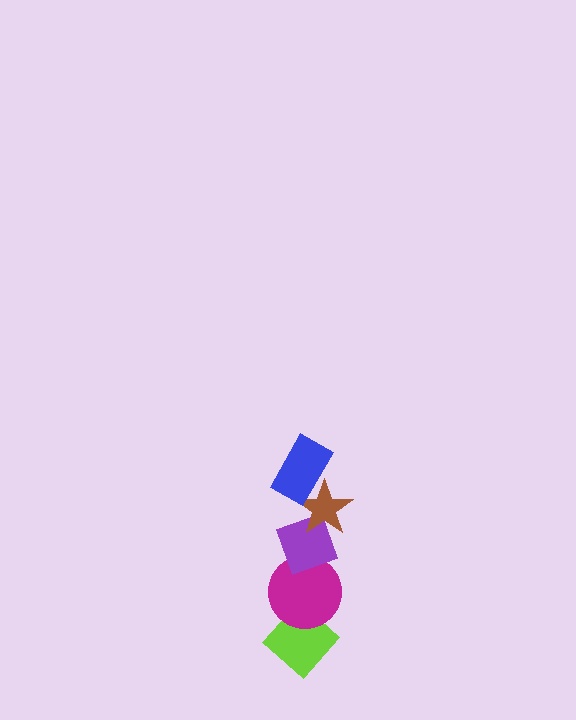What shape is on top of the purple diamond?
The brown star is on top of the purple diamond.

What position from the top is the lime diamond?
The lime diamond is 5th from the top.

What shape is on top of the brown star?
The blue rectangle is on top of the brown star.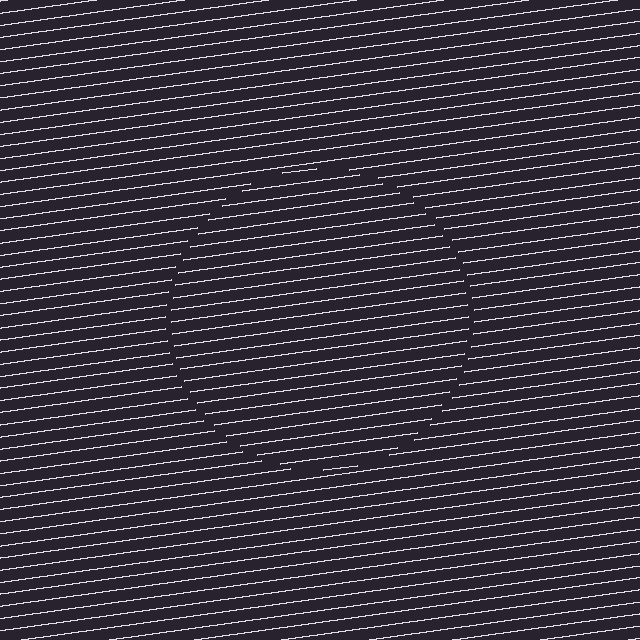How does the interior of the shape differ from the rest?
The interior of the shape contains the same grating, shifted by half a period — the contour is defined by the phase discontinuity where line-ends from the inner and outer gratings abut.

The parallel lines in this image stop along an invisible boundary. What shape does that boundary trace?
An illusory circle. The interior of the shape contains the same grating, shifted by half a period — the contour is defined by the phase discontinuity where line-ends from the inner and outer gratings abut.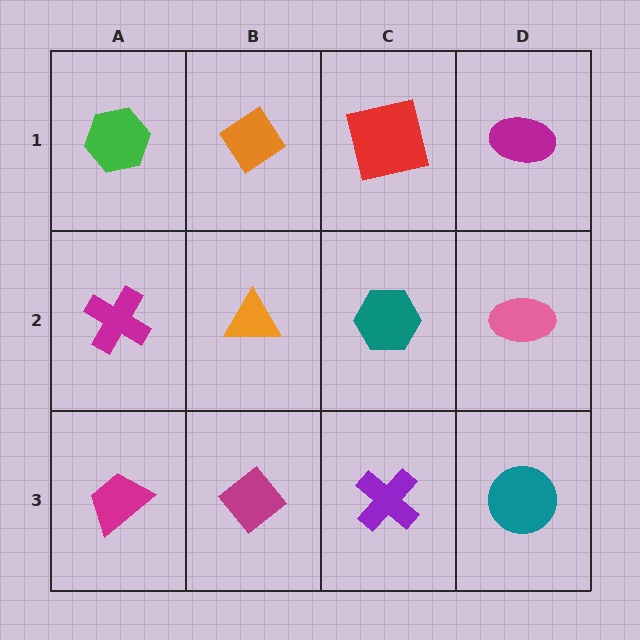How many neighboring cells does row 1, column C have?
3.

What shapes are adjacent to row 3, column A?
A magenta cross (row 2, column A), a magenta diamond (row 3, column B).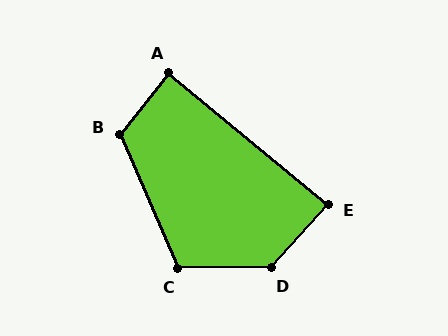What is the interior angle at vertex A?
Approximately 89 degrees (approximately right).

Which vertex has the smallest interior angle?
E, at approximately 88 degrees.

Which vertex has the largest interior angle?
D, at approximately 132 degrees.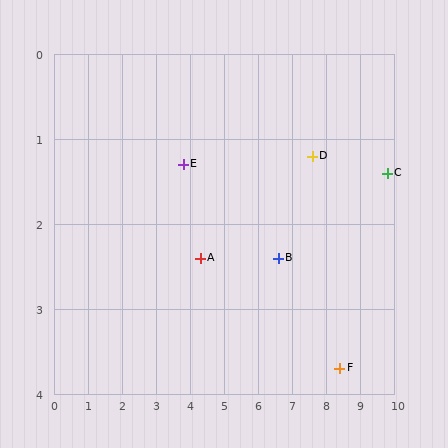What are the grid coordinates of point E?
Point E is at approximately (3.8, 1.3).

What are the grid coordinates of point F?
Point F is at approximately (8.4, 3.7).